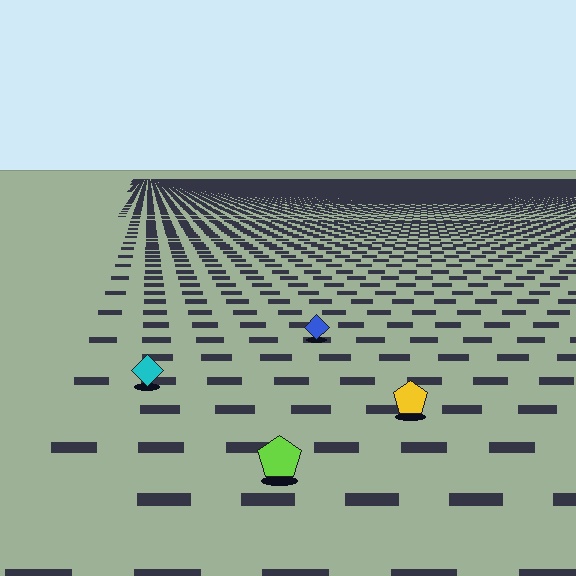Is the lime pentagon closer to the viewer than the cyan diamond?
Yes. The lime pentagon is closer — you can tell from the texture gradient: the ground texture is coarser near it.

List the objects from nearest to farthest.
From nearest to farthest: the lime pentagon, the yellow pentagon, the cyan diamond, the blue diamond.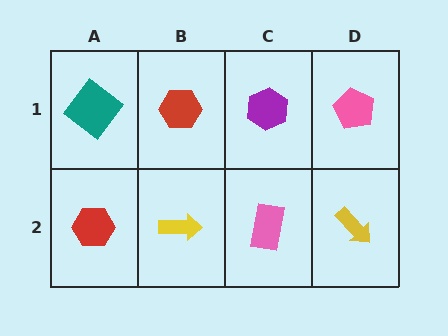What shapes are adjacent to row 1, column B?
A yellow arrow (row 2, column B), a teal diamond (row 1, column A), a purple hexagon (row 1, column C).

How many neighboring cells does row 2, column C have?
3.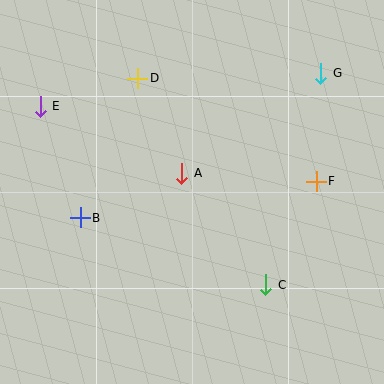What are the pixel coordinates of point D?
Point D is at (138, 78).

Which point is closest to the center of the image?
Point A at (182, 173) is closest to the center.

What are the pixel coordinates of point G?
Point G is at (321, 73).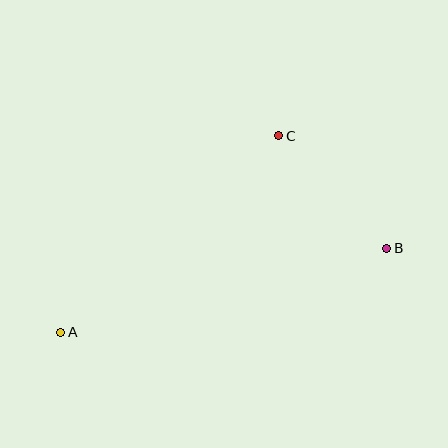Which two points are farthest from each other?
Points A and B are farthest from each other.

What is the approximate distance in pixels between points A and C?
The distance between A and C is approximately 293 pixels.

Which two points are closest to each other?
Points B and C are closest to each other.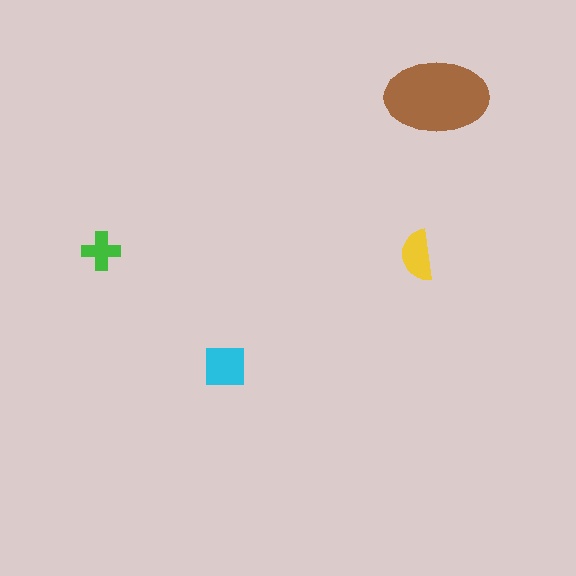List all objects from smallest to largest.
The green cross, the yellow semicircle, the cyan square, the brown ellipse.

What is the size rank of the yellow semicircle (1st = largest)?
3rd.